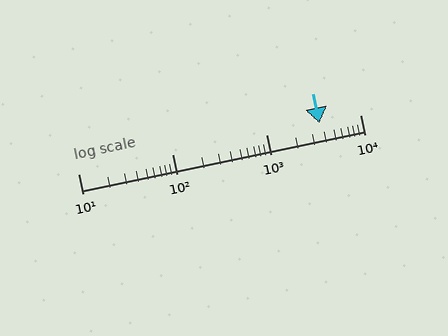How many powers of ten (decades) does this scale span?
The scale spans 3 decades, from 10 to 10000.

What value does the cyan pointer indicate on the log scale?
The pointer indicates approximately 3700.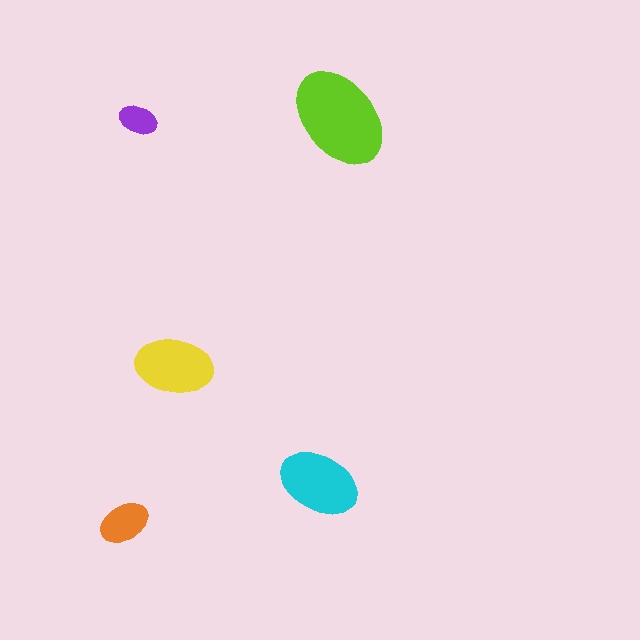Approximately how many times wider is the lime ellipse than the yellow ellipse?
About 1.5 times wider.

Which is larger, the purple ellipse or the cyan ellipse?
The cyan one.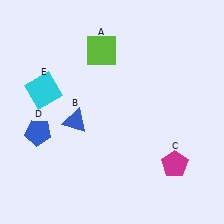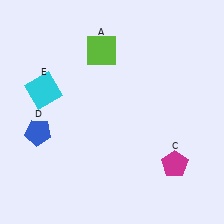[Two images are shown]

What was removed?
The blue triangle (B) was removed in Image 2.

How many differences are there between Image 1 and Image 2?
There is 1 difference between the two images.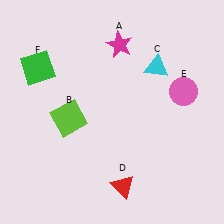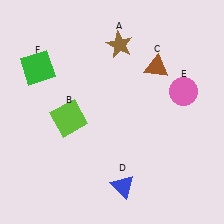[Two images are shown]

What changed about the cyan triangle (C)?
In Image 1, C is cyan. In Image 2, it changed to brown.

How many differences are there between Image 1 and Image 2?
There are 3 differences between the two images.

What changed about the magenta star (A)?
In Image 1, A is magenta. In Image 2, it changed to brown.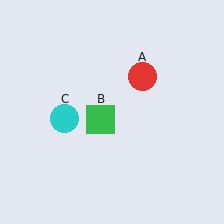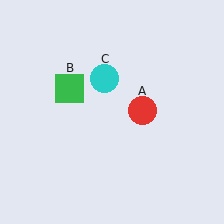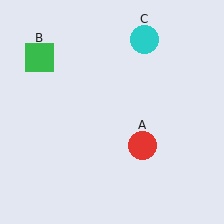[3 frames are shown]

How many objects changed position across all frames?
3 objects changed position: red circle (object A), green square (object B), cyan circle (object C).